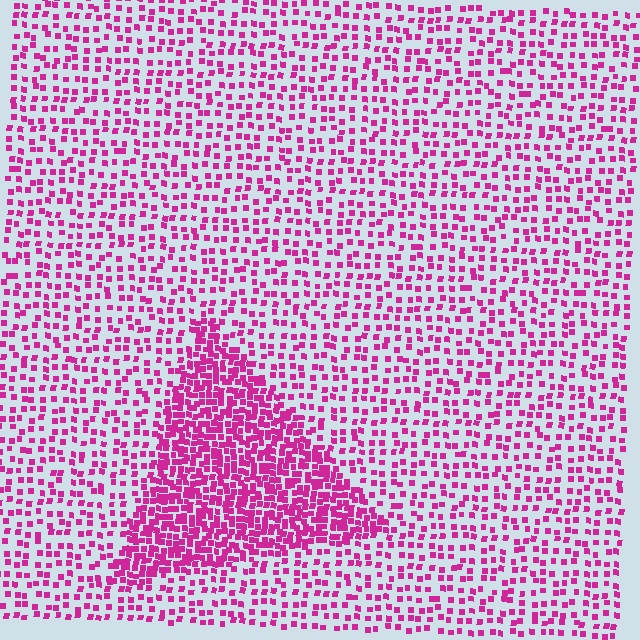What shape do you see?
I see a triangle.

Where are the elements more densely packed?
The elements are more densely packed inside the triangle boundary.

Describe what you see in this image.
The image contains small magenta elements arranged at two different densities. A triangle-shaped region is visible where the elements are more densely packed than the surrounding area.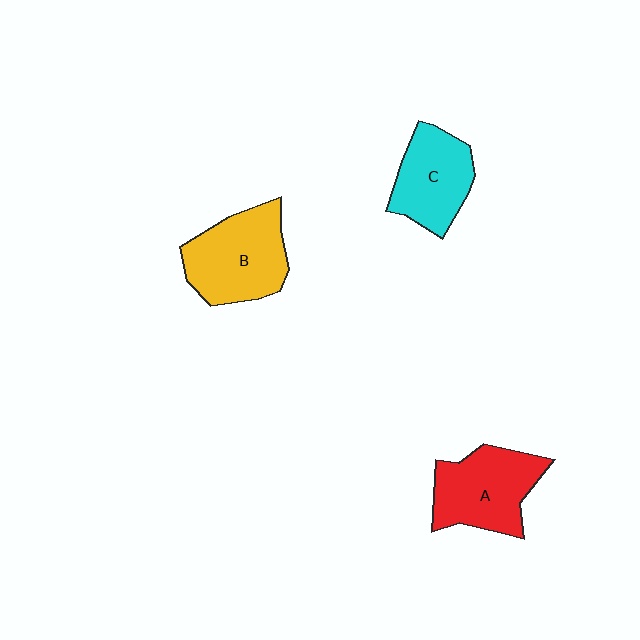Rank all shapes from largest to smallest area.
From largest to smallest: B (yellow), A (red), C (cyan).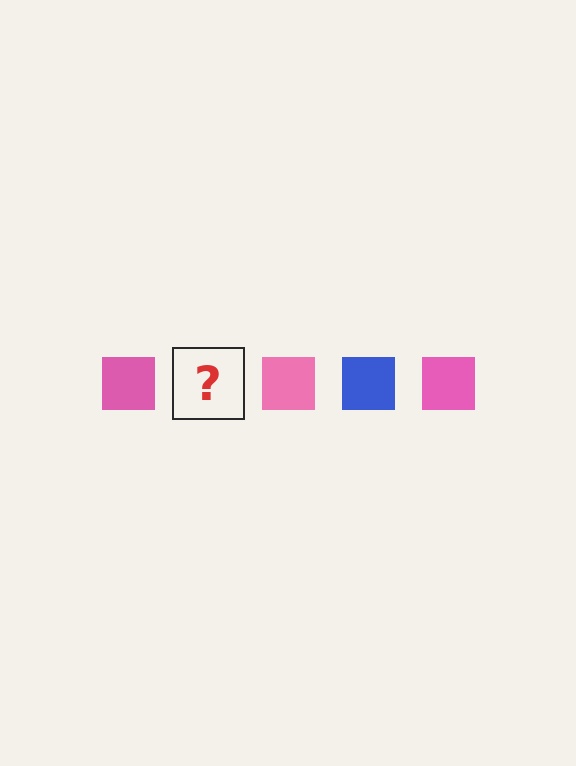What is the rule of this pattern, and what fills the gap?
The rule is that the pattern cycles through pink, blue squares. The gap should be filled with a blue square.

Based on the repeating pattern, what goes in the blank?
The blank should be a blue square.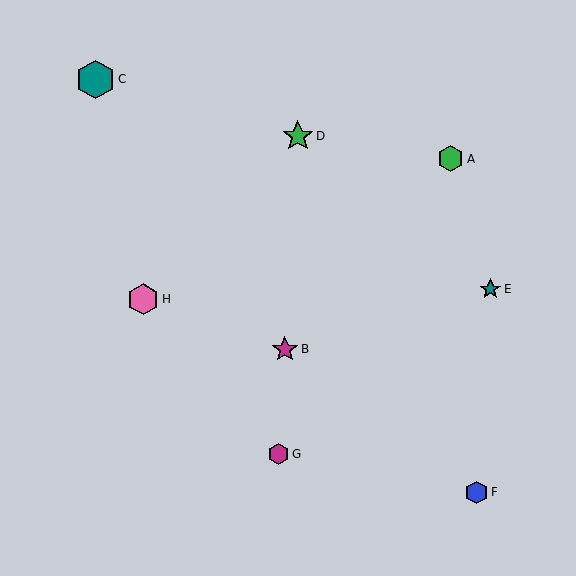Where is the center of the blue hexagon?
The center of the blue hexagon is at (476, 492).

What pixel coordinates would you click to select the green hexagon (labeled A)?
Click at (451, 159) to select the green hexagon A.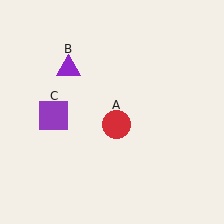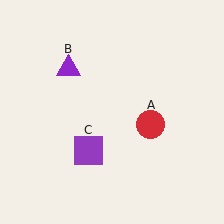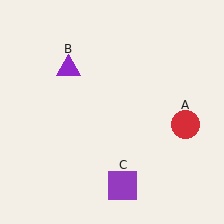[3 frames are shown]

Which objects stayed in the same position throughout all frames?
Purple triangle (object B) remained stationary.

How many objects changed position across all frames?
2 objects changed position: red circle (object A), purple square (object C).